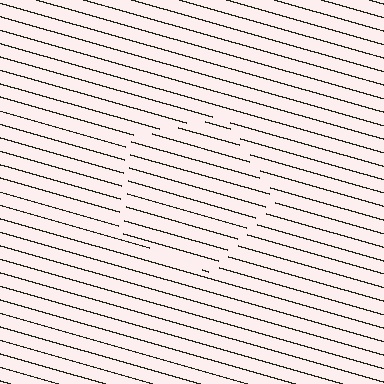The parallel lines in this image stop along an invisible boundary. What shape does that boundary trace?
An illusory pentagon. The interior of the shape contains the same grating, shifted by half a period — the contour is defined by the phase discontinuity where line-ends from the inner and outer gratings abut.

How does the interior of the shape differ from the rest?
The interior of the shape contains the same grating, shifted by half a period — the contour is defined by the phase discontinuity where line-ends from the inner and outer gratings abut.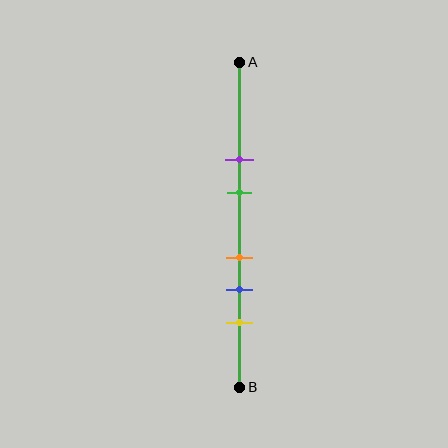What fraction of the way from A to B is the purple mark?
The purple mark is approximately 30% (0.3) of the way from A to B.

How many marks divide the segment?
There are 5 marks dividing the segment.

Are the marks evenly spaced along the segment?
No, the marks are not evenly spaced.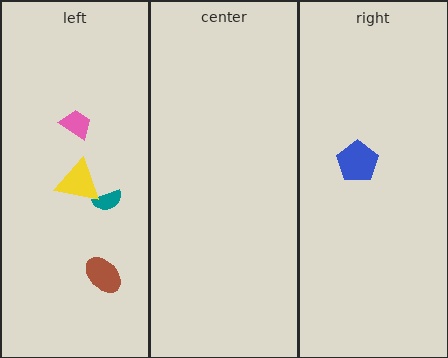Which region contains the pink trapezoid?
The left region.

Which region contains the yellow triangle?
The left region.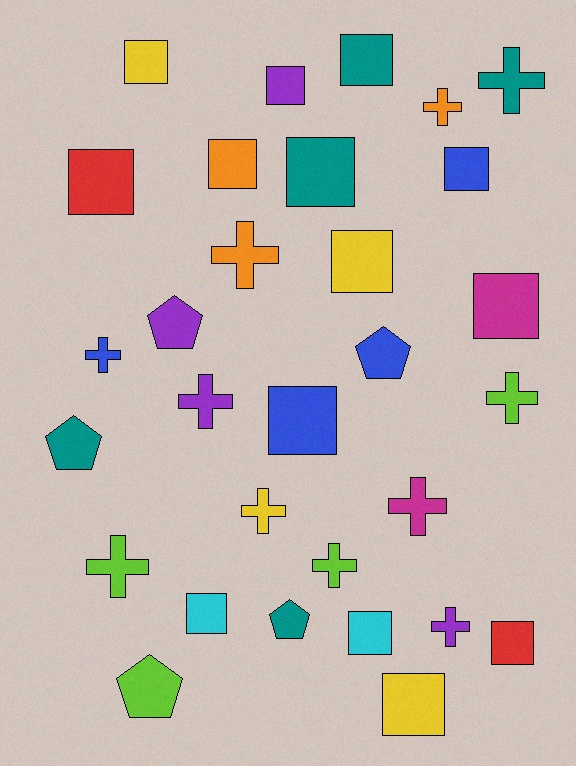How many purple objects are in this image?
There are 4 purple objects.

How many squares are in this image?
There are 14 squares.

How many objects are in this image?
There are 30 objects.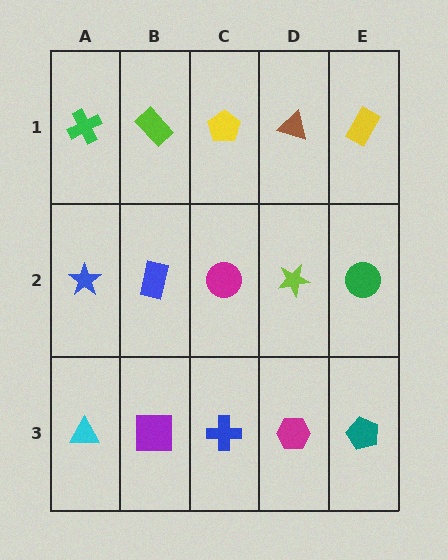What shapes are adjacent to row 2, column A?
A green cross (row 1, column A), a cyan triangle (row 3, column A), a blue rectangle (row 2, column B).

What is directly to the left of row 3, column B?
A cyan triangle.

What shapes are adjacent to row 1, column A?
A blue star (row 2, column A), a lime rectangle (row 1, column B).